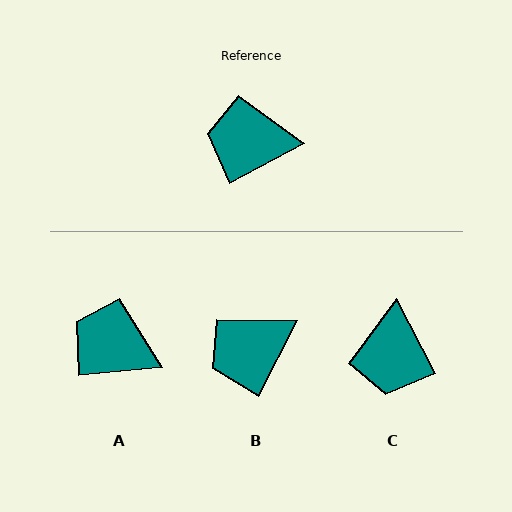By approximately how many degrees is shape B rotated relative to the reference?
Approximately 35 degrees counter-clockwise.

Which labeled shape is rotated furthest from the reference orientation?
C, about 89 degrees away.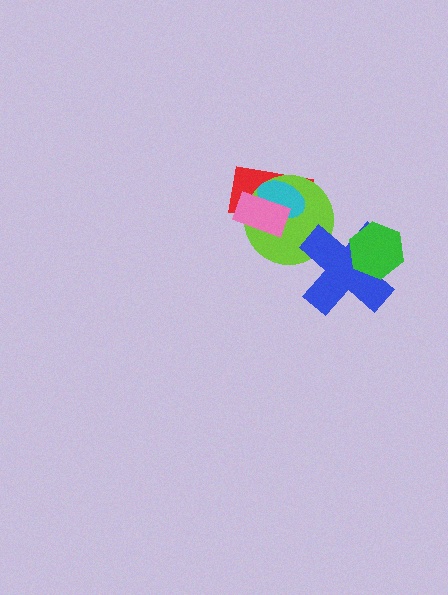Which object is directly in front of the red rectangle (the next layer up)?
The lime circle is directly in front of the red rectangle.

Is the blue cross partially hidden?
Yes, it is partially covered by another shape.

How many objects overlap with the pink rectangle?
3 objects overlap with the pink rectangle.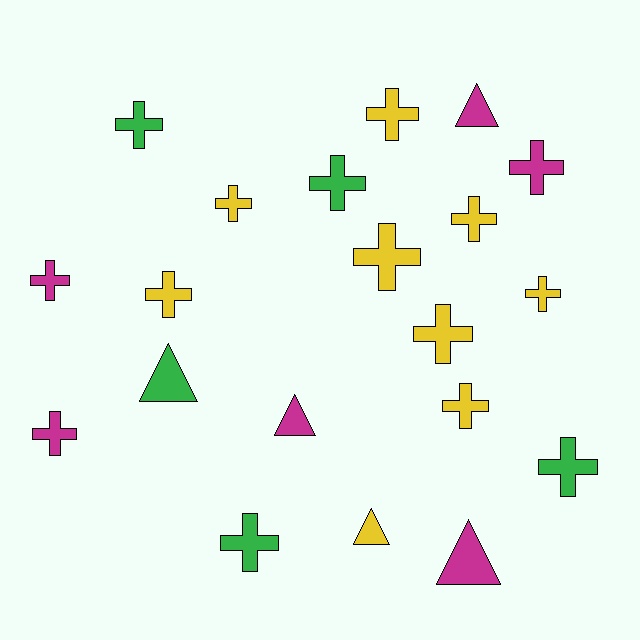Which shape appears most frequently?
Cross, with 15 objects.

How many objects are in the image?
There are 20 objects.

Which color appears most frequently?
Yellow, with 9 objects.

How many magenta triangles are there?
There are 3 magenta triangles.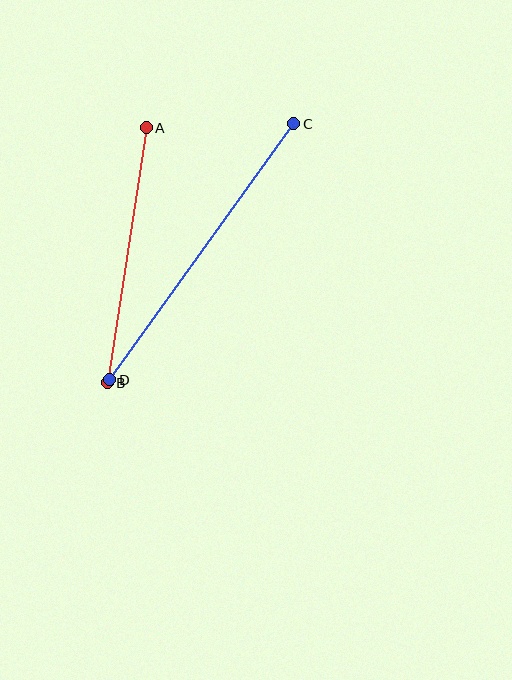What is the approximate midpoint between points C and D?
The midpoint is at approximately (202, 252) pixels.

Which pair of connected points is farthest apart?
Points C and D are farthest apart.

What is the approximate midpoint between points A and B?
The midpoint is at approximately (127, 255) pixels.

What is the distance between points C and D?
The distance is approximately 316 pixels.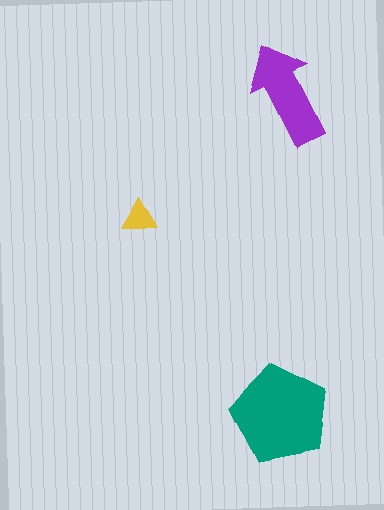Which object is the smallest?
The yellow triangle.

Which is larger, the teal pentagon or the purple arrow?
The teal pentagon.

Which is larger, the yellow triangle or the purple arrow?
The purple arrow.